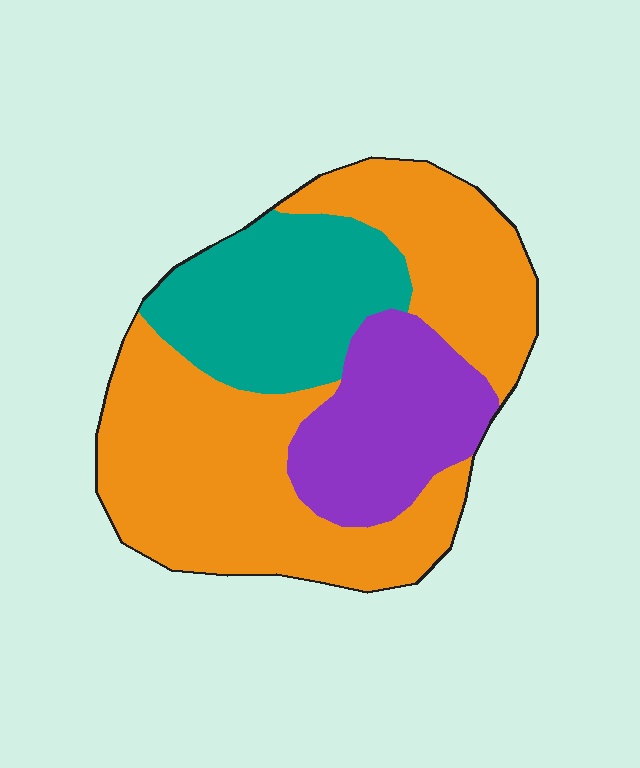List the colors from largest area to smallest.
From largest to smallest: orange, teal, purple.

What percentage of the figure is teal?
Teal covers around 25% of the figure.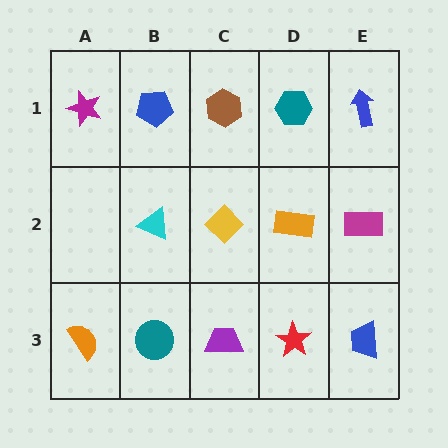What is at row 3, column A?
An orange semicircle.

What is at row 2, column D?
An orange rectangle.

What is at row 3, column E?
A blue trapezoid.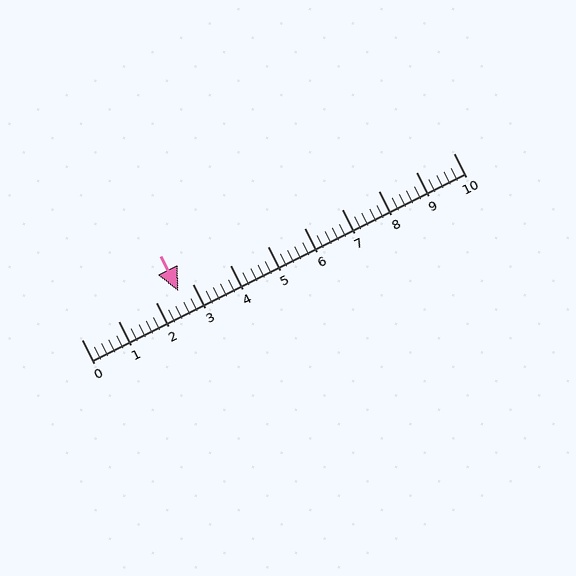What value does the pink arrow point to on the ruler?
The pink arrow points to approximately 2.6.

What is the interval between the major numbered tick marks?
The major tick marks are spaced 1 units apart.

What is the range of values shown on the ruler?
The ruler shows values from 0 to 10.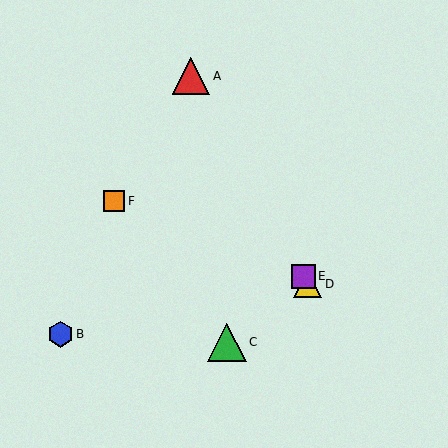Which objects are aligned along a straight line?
Objects A, D, E are aligned along a straight line.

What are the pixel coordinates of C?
Object C is at (227, 342).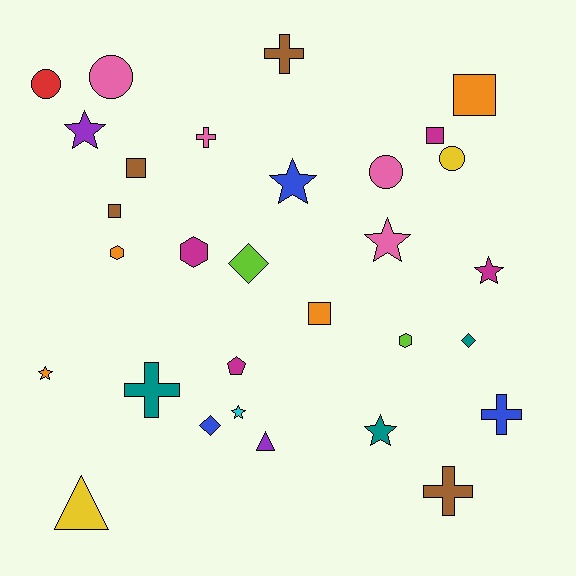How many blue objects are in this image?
There are 3 blue objects.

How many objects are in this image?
There are 30 objects.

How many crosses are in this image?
There are 5 crosses.